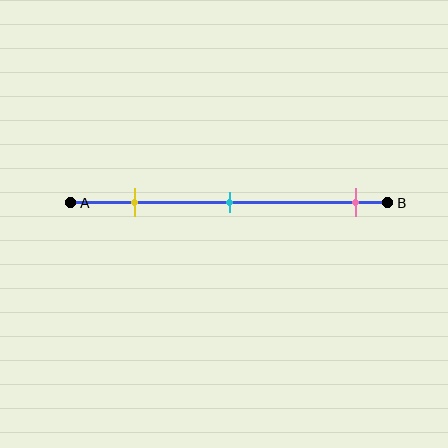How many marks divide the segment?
There are 3 marks dividing the segment.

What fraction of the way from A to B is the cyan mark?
The cyan mark is approximately 50% (0.5) of the way from A to B.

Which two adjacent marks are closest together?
The yellow and cyan marks are the closest adjacent pair.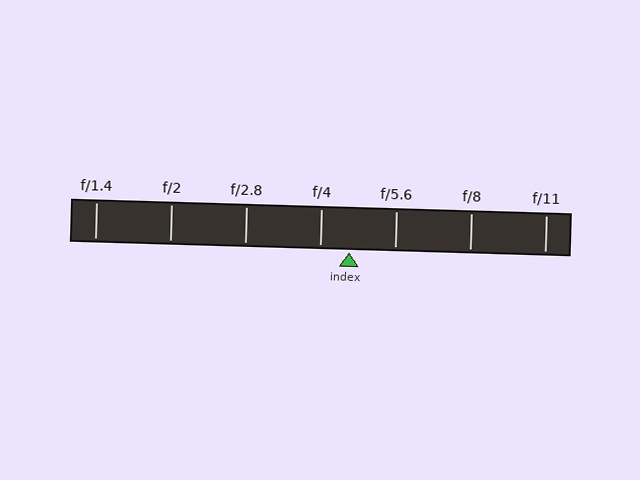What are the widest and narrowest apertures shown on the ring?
The widest aperture shown is f/1.4 and the narrowest is f/11.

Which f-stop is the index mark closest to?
The index mark is closest to f/4.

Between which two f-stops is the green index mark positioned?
The index mark is between f/4 and f/5.6.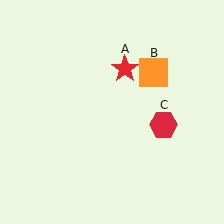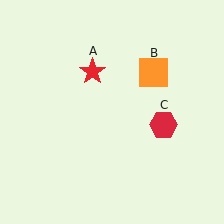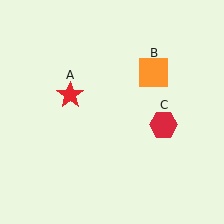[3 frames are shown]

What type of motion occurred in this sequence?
The red star (object A) rotated counterclockwise around the center of the scene.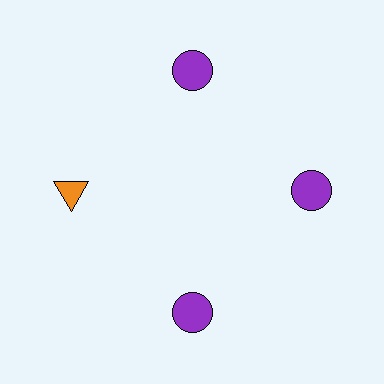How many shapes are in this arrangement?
There are 4 shapes arranged in a ring pattern.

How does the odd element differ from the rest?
It differs in both color (orange instead of purple) and shape (triangle instead of circle).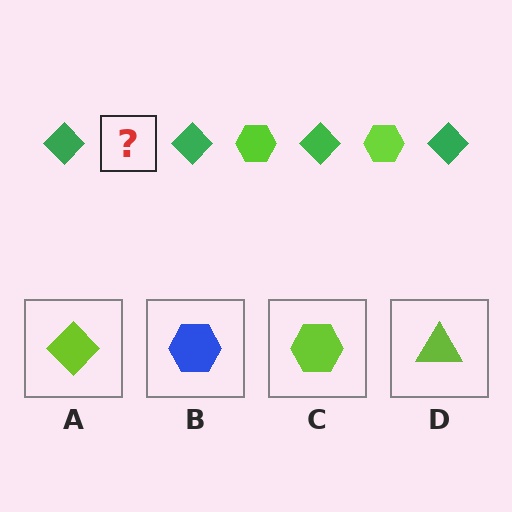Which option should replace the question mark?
Option C.